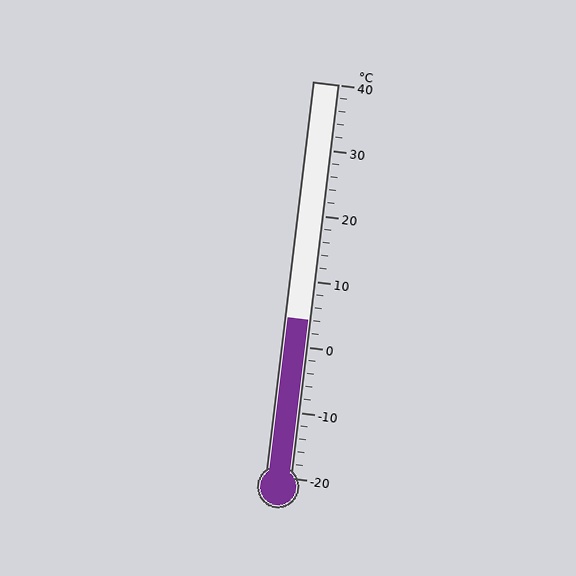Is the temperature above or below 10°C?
The temperature is below 10°C.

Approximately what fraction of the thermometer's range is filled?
The thermometer is filled to approximately 40% of its range.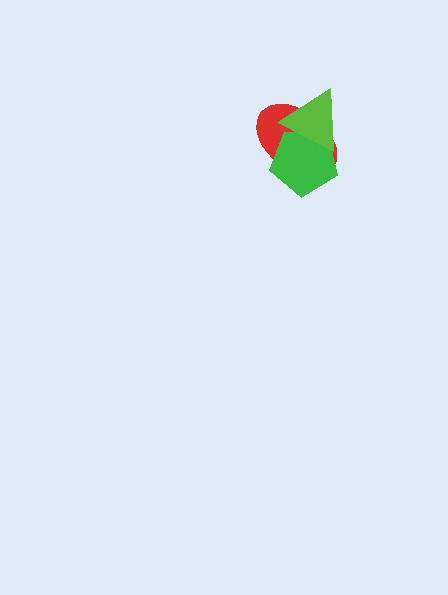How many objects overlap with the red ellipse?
2 objects overlap with the red ellipse.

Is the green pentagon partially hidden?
Yes, it is partially covered by another shape.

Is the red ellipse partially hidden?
Yes, it is partially covered by another shape.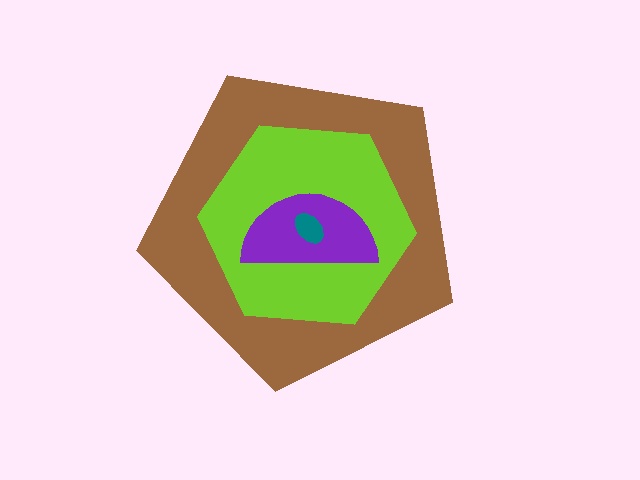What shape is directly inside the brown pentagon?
The lime hexagon.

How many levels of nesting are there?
4.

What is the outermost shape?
The brown pentagon.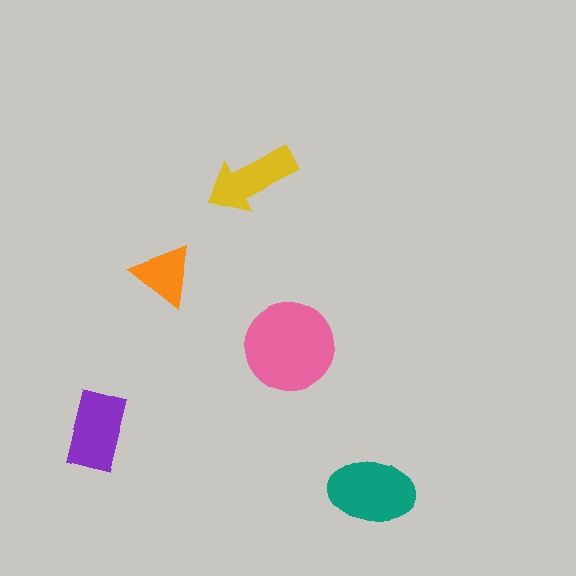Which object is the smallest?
The orange triangle.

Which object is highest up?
The yellow arrow is topmost.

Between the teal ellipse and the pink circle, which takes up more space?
The pink circle.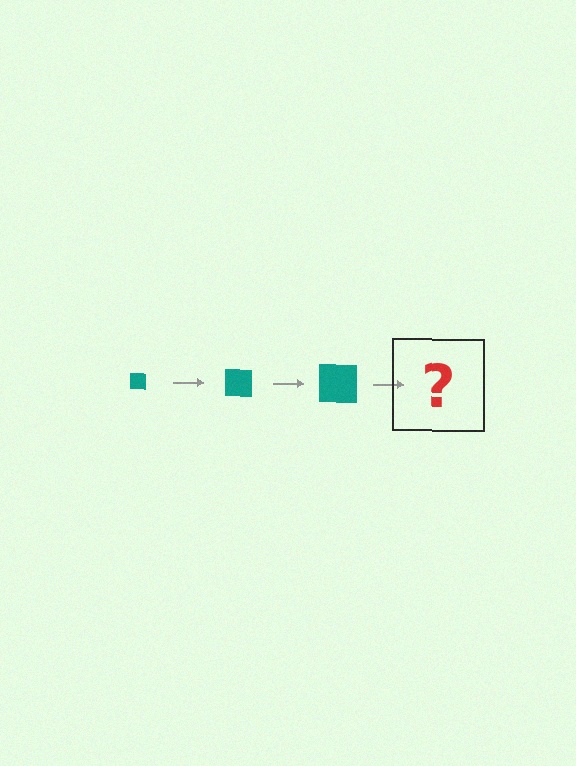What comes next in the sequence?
The next element should be a teal square, larger than the previous one.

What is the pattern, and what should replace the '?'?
The pattern is that the square gets progressively larger each step. The '?' should be a teal square, larger than the previous one.